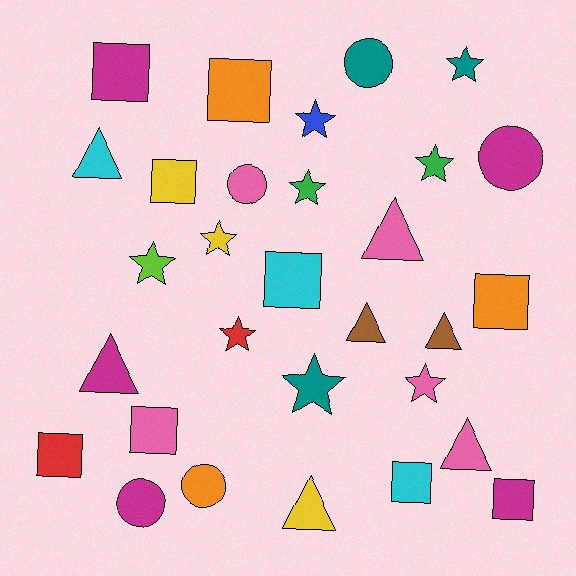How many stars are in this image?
There are 9 stars.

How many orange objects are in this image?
There are 3 orange objects.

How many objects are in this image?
There are 30 objects.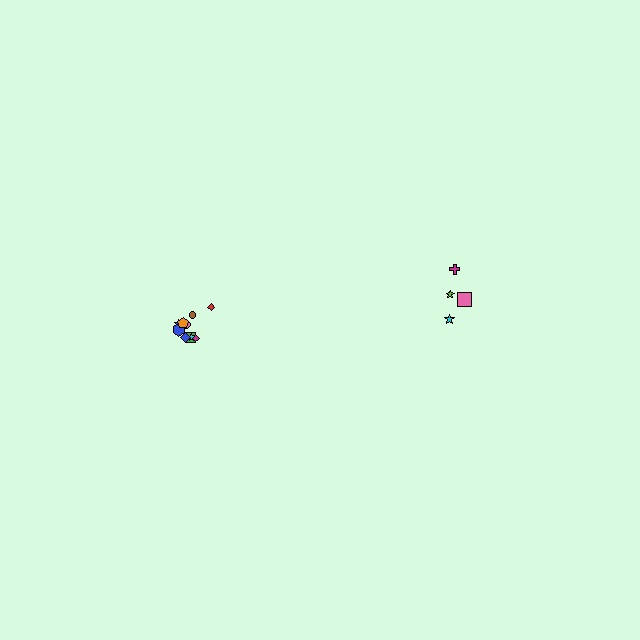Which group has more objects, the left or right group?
The left group.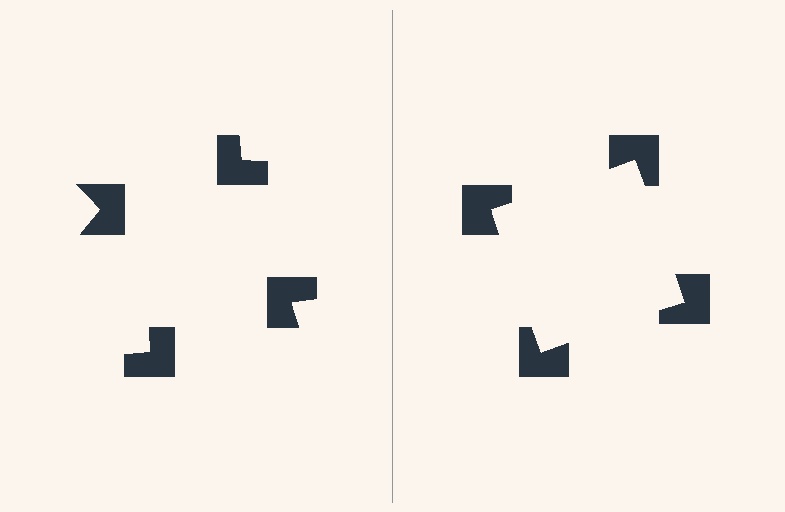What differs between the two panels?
The notched squares are positioned identically on both sides; only the wedge orientations differ. On the right they align to a square; on the left they are misaligned.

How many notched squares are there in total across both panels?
8 — 4 on each side.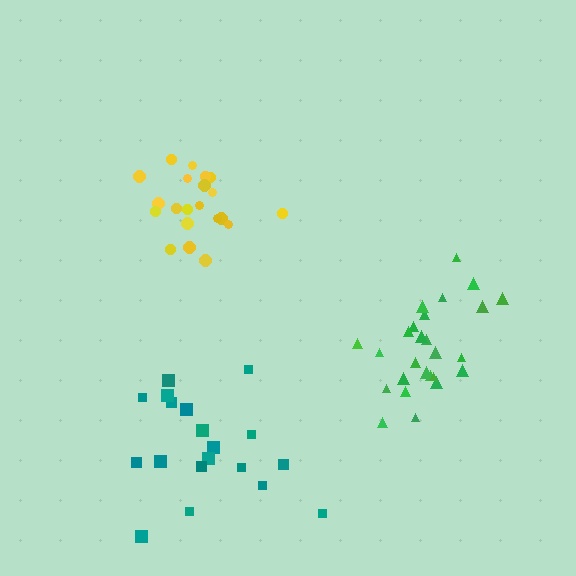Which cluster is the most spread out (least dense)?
Teal.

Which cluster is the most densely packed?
Green.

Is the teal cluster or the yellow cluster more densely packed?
Yellow.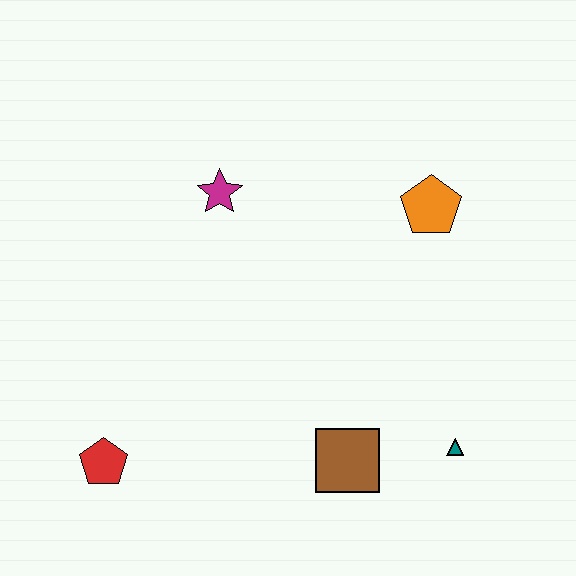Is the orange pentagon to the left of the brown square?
No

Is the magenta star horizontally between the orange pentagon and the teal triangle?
No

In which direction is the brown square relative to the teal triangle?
The brown square is to the left of the teal triangle.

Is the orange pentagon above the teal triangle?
Yes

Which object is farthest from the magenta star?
The teal triangle is farthest from the magenta star.